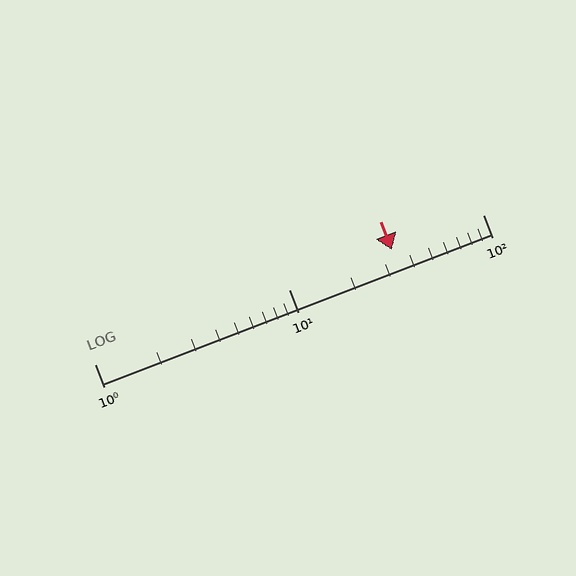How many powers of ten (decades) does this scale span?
The scale spans 2 decades, from 1 to 100.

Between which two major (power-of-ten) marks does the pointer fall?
The pointer is between 10 and 100.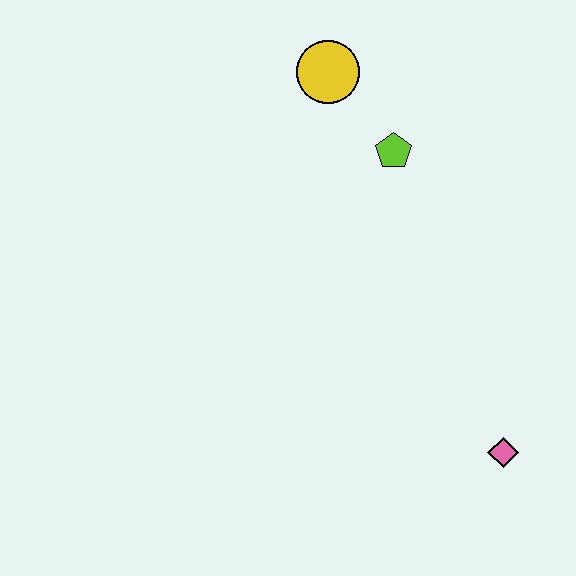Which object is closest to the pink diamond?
The lime pentagon is closest to the pink diamond.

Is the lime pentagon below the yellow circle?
Yes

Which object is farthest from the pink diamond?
The yellow circle is farthest from the pink diamond.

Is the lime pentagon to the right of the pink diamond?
No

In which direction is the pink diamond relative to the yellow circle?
The pink diamond is below the yellow circle.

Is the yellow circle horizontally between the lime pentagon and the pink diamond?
No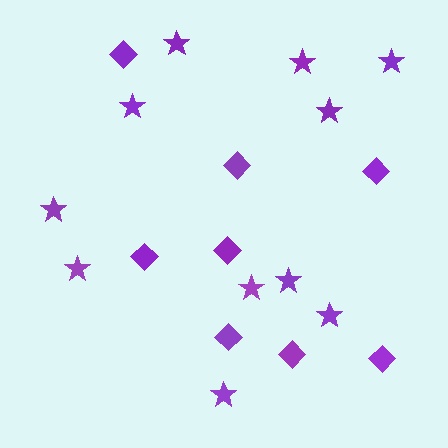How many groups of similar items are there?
There are 2 groups: one group of stars (11) and one group of diamonds (8).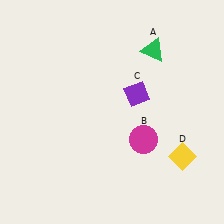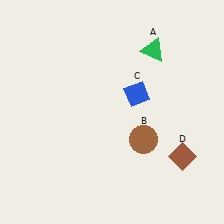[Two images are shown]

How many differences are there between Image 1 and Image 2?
There are 3 differences between the two images.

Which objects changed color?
B changed from magenta to brown. C changed from purple to blue. D changed from yellow to brown.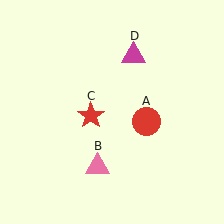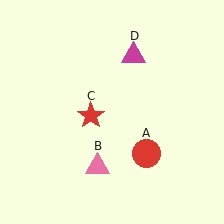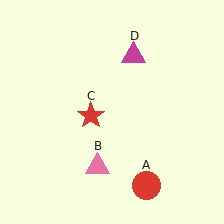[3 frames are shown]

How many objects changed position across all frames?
1 object changed position: red circle (object A).